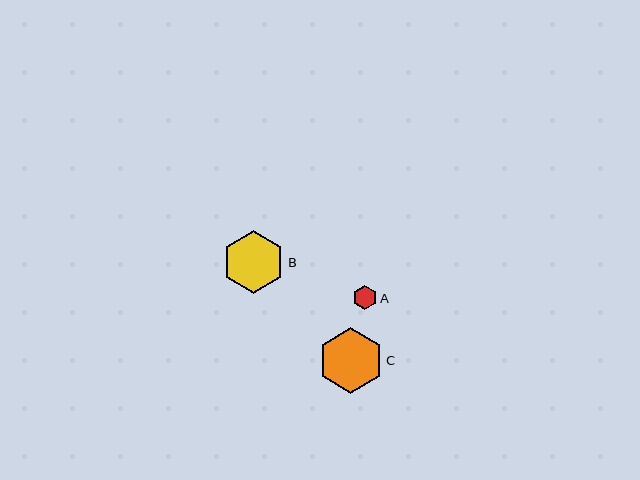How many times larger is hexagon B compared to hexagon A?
Hexagon B is approximately 2.6 times the size of hexagon A.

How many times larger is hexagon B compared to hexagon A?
Hexagon B is approximately 2.6 times the size of hexagon A.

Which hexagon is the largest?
Hexagon C is the largest with a size of approximately 65 pixels.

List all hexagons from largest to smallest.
From largest to smallest: C, B, A.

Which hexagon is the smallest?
Hexagon A is the smallest with a size of approximately 24 pixels.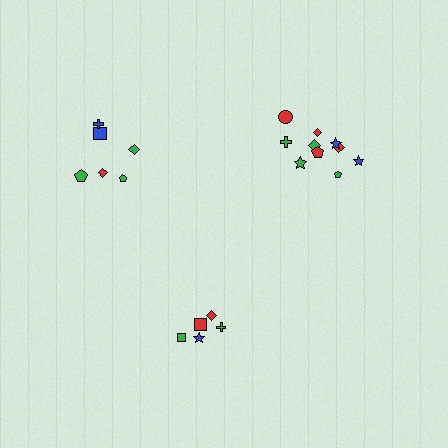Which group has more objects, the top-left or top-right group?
The top-right group.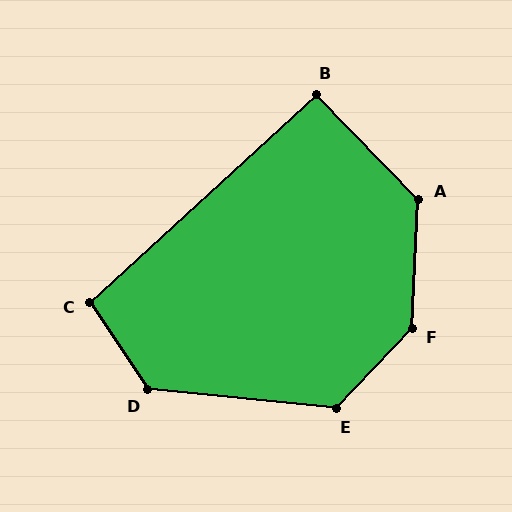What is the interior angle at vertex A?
Approximately 133 degrees (obtuse).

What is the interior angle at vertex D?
Approximately 129 degrees (obtuse).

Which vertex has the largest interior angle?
F, at approximately 139 degrees.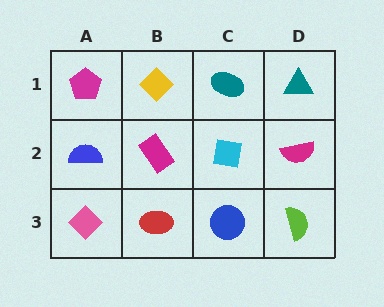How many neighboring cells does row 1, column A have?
2.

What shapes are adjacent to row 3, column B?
A magenta rectangle (row 2, column B), a pink diamond (row 3, column A), a blue circle (row 3, column C).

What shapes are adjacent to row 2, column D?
A teal triangle (row 1, column D), a lime semicircle (row 3, column D), a cyan square (row 2, column C).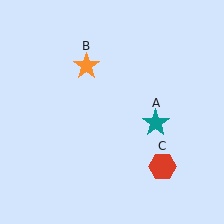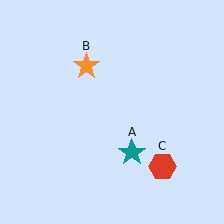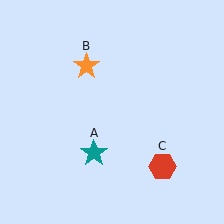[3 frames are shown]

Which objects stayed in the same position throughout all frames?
Orange star (object B) and red hexagon (object C) remained stationary.